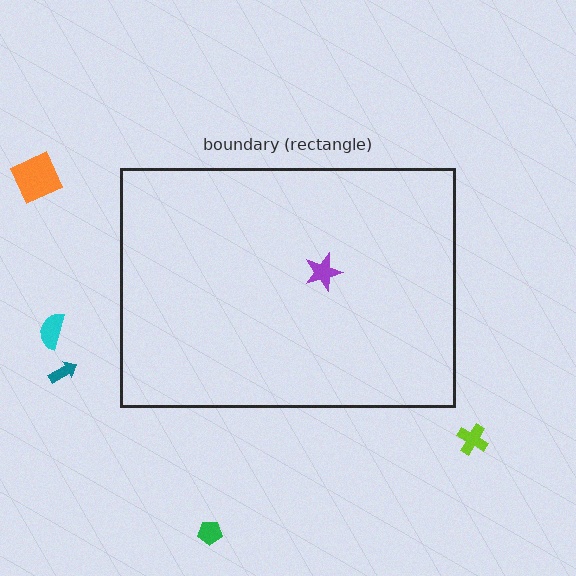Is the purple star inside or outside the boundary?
Inside.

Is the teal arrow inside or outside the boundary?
Outside.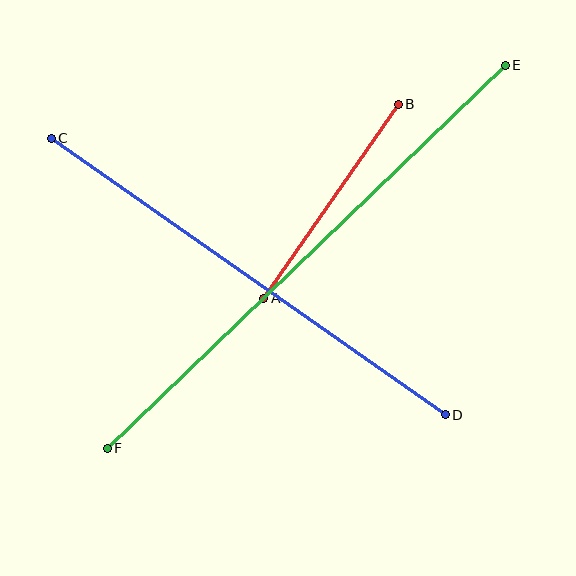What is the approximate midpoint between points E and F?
The midpoint is at approximately (306, 257) pixels.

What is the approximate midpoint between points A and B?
The midpoint is at approximately (331, 201) pixels.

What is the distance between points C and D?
The distance is approximately 481 pixels.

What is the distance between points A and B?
The distance is approximately 236 pixels.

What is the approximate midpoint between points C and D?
The midpoint is at approximately (248, 276) pixels.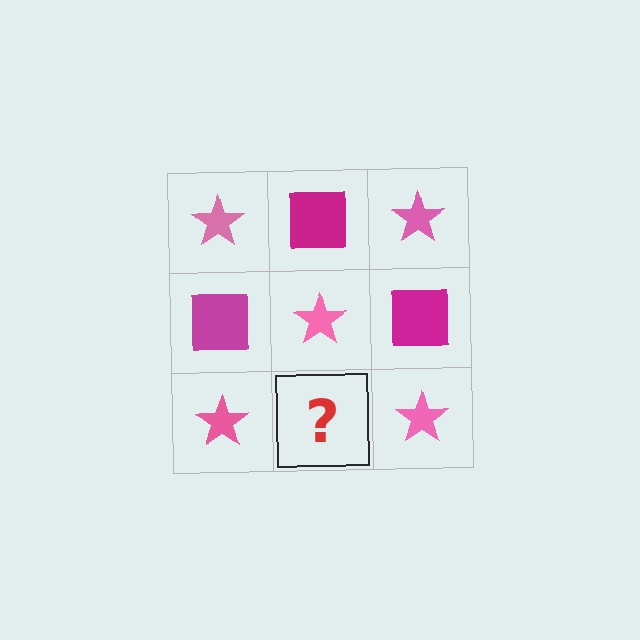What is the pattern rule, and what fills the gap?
The rule is that it alternates pink star and magenta square in a checkerboard pattern. The gap should be filled with a magenta square.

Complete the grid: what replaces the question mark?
The question mark should be replaced with a magenta square.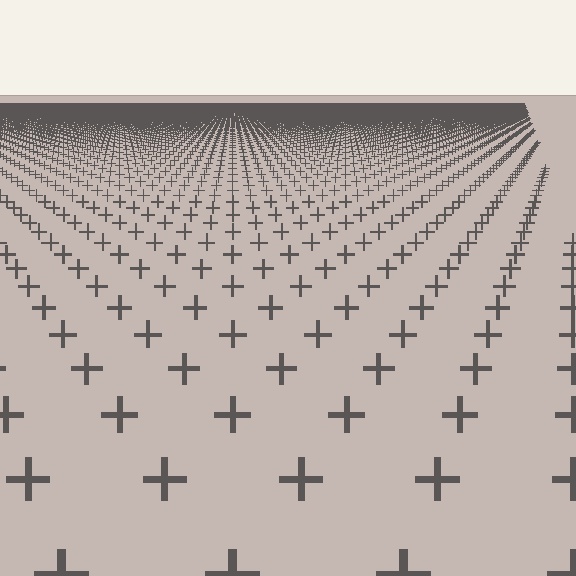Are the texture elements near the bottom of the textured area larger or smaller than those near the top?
Larger. Near the bottom, elements are closer to the viewer and appear at a bigger on-screen size.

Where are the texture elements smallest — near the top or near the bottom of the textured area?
Near the top.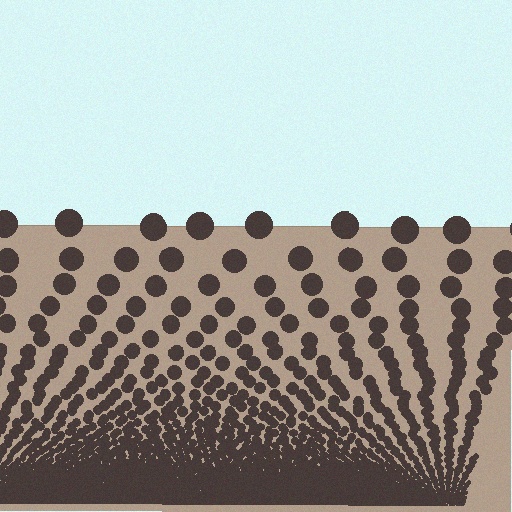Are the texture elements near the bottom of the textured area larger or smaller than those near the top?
Smaller. The gradient is inverted — elements near the bottom are smaller and denser.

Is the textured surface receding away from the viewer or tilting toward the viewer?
The surface appears to tilt toward the viewer. Texture elements get larger and sparser toward the top.